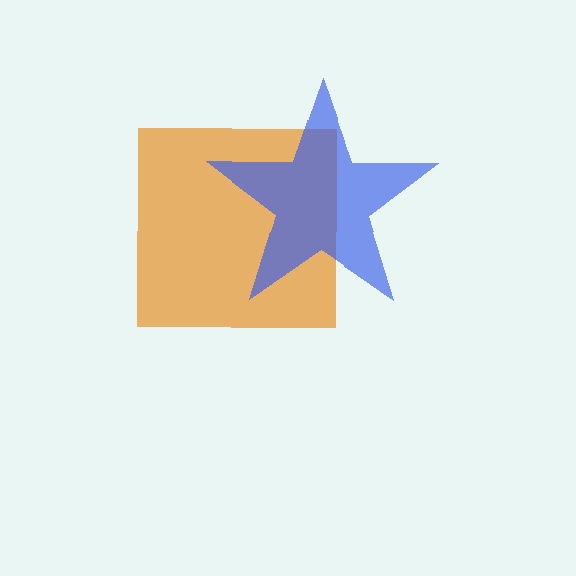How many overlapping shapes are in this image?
There are 2 overlapping shapes in the image.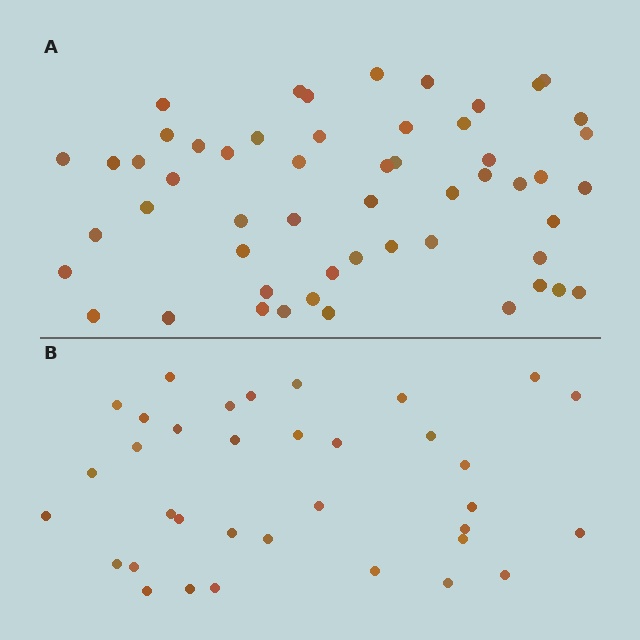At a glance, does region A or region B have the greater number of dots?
Region A (the top region) has more dots.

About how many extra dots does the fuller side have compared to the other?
Region A has approximately 20 more dots than region B.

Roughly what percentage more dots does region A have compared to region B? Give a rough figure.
About 55% more.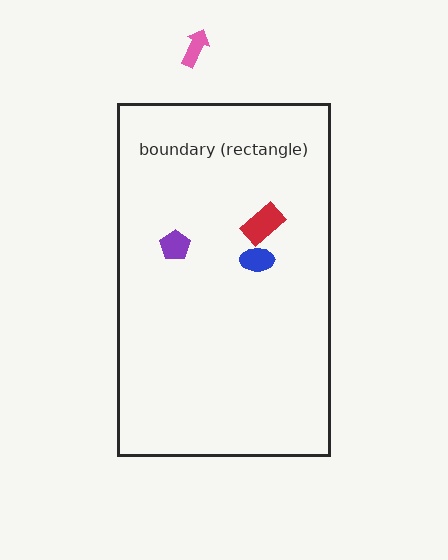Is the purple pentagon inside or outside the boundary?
Inside.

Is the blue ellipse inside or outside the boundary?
Inside.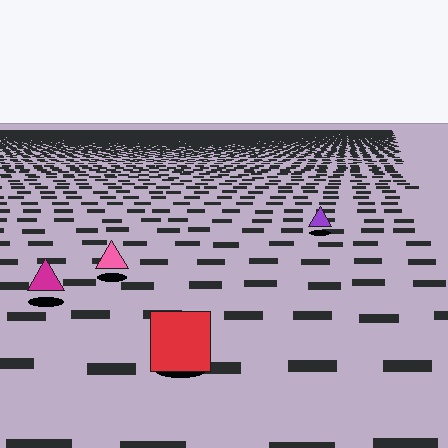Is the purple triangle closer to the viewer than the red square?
No. The red square is closer — you can tell from the texture gradient: the ground texture is coarser near it.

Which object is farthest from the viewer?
The purple triangle is farthest from the viewer. It appears smaller and the ground texture around it is denser.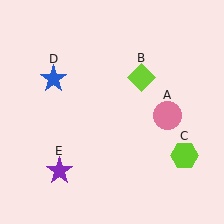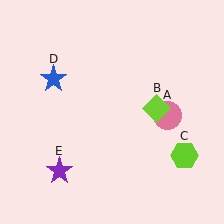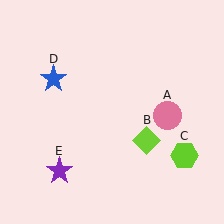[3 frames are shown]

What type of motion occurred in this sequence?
The lime diamond (object B) rotated clockwise around the center of the scene.